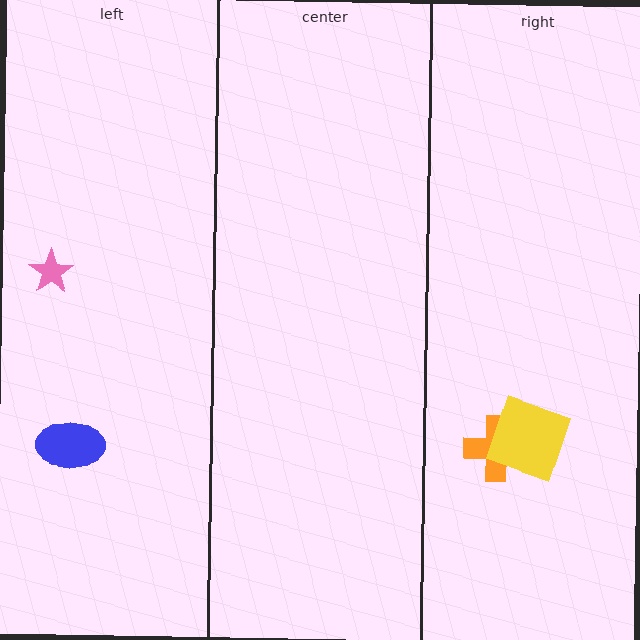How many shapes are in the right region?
2.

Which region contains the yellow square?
The right region.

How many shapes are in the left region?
2.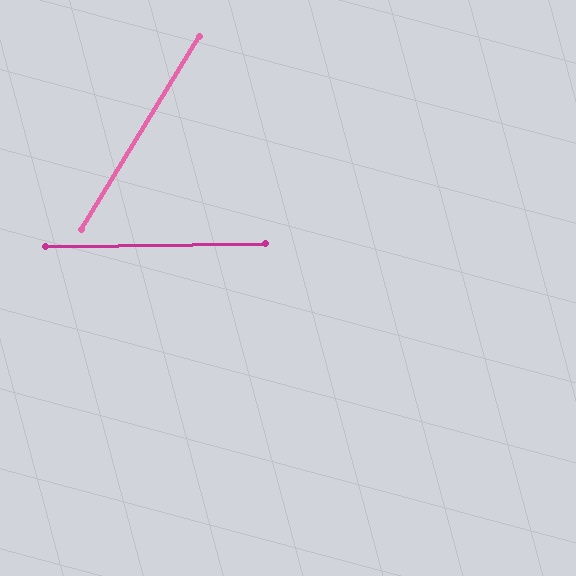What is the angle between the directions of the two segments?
Approximately 58 degrees.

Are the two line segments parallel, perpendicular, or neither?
Neither parallel nor perpendicular — they differ by about 58°.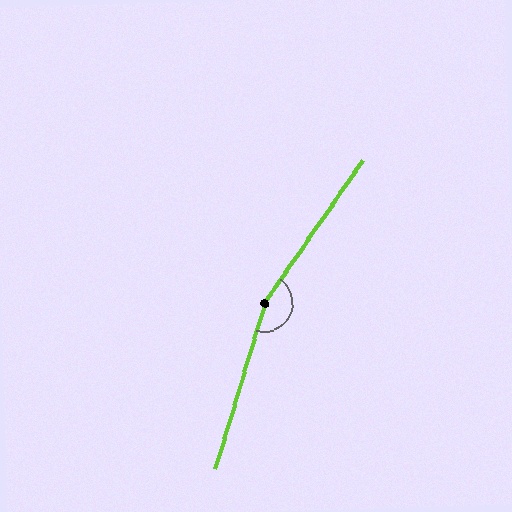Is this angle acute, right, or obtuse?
It is obtuse.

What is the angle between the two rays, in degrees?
Approximately 162 degrees.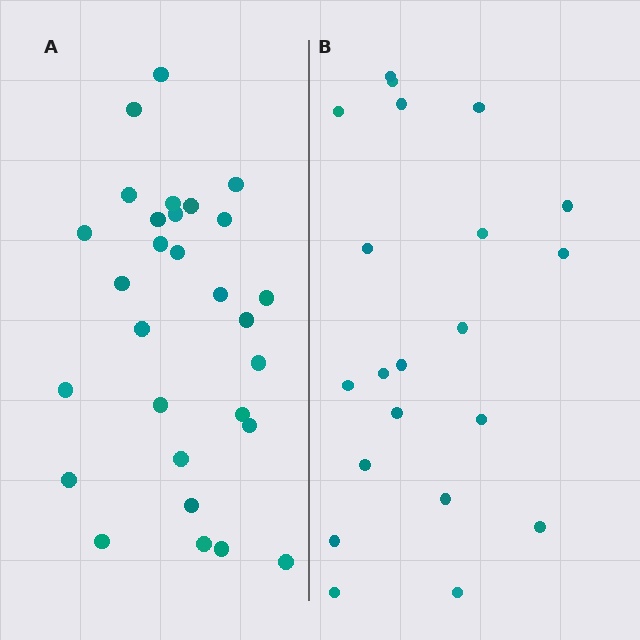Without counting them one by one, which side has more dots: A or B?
Region A (the left region) has more dots.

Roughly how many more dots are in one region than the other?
Region A has roughly 8 or so more dots than region B.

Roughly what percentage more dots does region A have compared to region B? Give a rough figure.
About 40% more.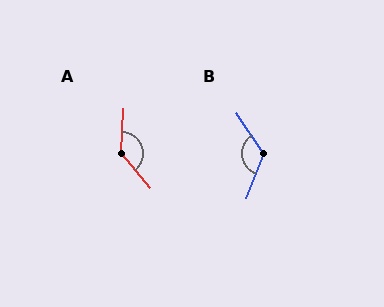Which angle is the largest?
A, at approximately 137 degrees.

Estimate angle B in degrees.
Approximately 125 degrees.